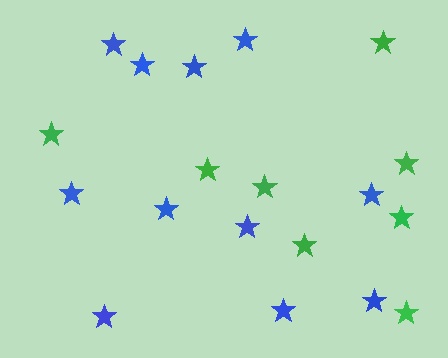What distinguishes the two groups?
There are 2 groups: one group of green stars (8) and one group of blue stars (11).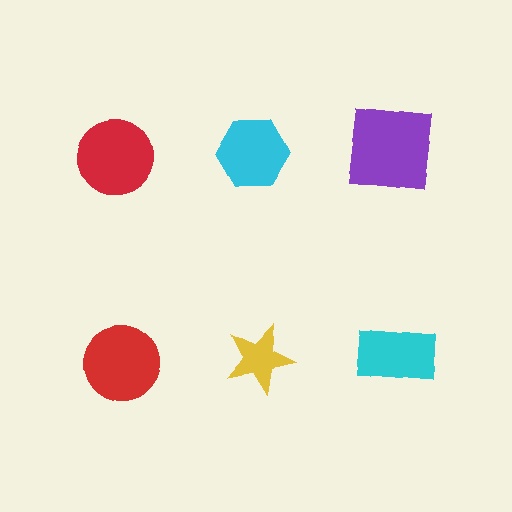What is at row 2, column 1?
A red circle.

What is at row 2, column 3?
A cyan rectangle.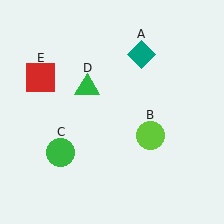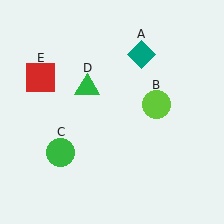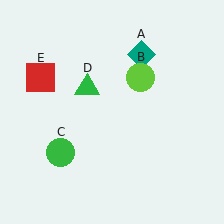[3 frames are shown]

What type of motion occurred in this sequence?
The lime circle (object B) rotated counterclockwise around the center of the scene.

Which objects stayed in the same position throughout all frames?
Teal diamond (object A) and green circle (object C) and green triangle (object D) and red square (object E) remained stationary.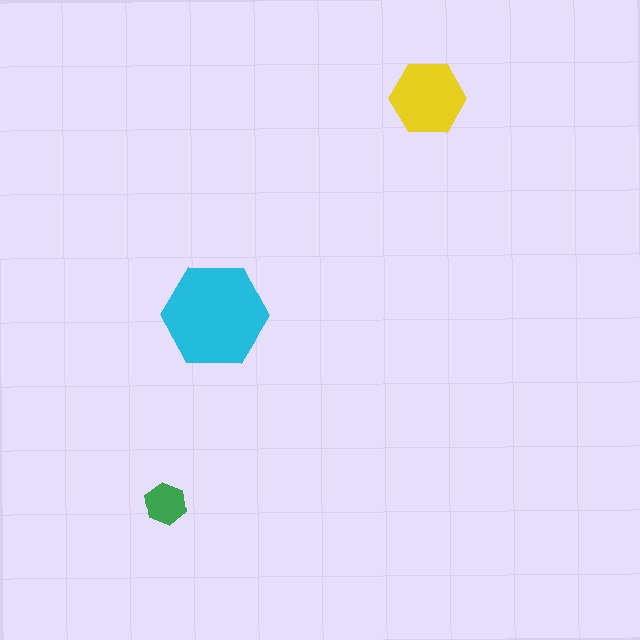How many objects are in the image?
There are 3 objects in the image.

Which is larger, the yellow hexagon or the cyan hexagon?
The cyan one.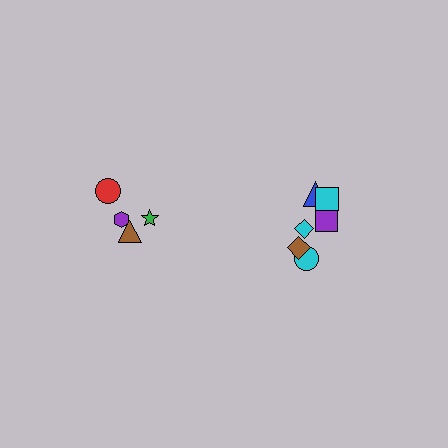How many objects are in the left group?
There are 4 objects.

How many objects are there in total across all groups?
There are 10 objects.